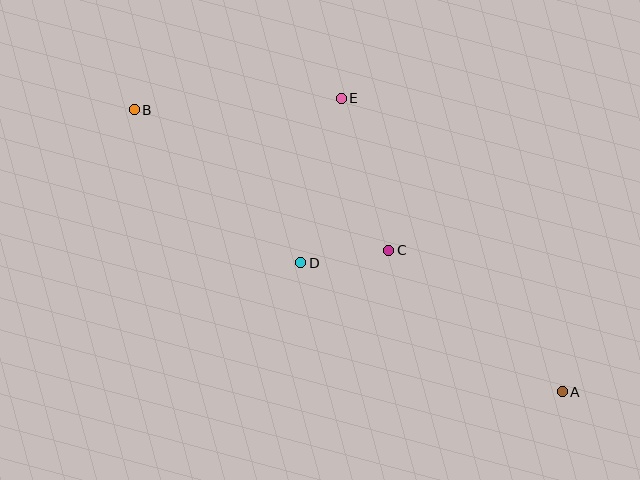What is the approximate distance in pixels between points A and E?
The distance between A and E is approximately 367 pixels.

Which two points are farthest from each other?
Points A and B are farthest from each other.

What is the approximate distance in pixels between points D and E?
The distance between D and E is approximately 169 pixels.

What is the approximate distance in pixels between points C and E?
The distance between C and E is approximately 159 pixels.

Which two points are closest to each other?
Points C and D are closest to each other.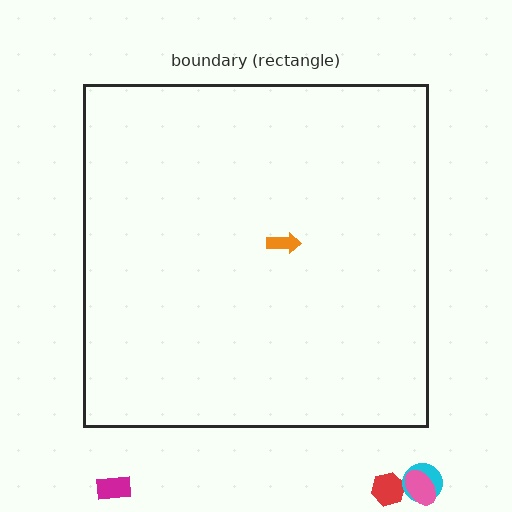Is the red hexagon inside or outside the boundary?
Outside.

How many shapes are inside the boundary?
1 inside, 4 outside.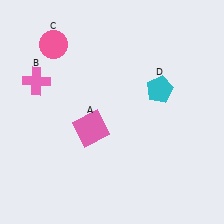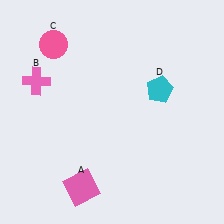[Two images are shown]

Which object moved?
The pink square (A) moved down.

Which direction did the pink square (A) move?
The pink square (A) moved down.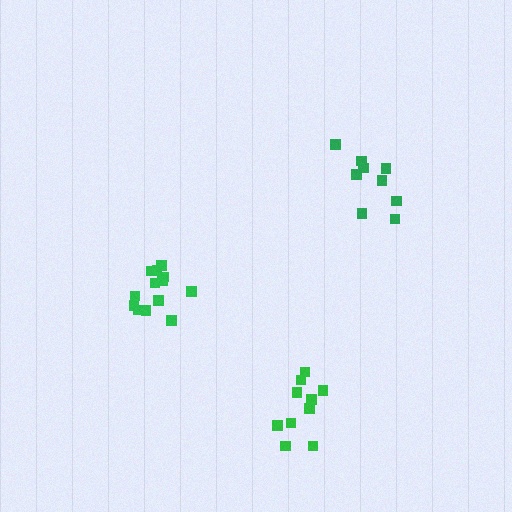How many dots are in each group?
Group 1: 9 dots, Group 2: 13 dots, Group 3: 10 dots (32 total).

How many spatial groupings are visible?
There are 3 spatial groupings.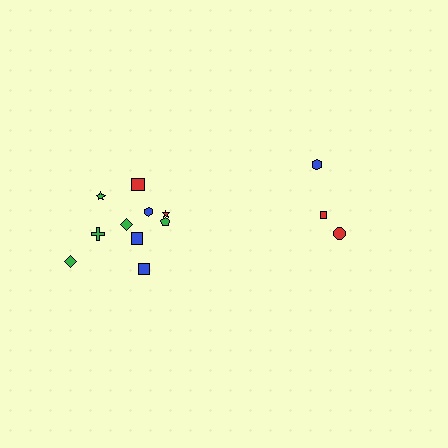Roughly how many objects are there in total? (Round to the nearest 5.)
Roughly 15 objects in total.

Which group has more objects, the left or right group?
The left group.